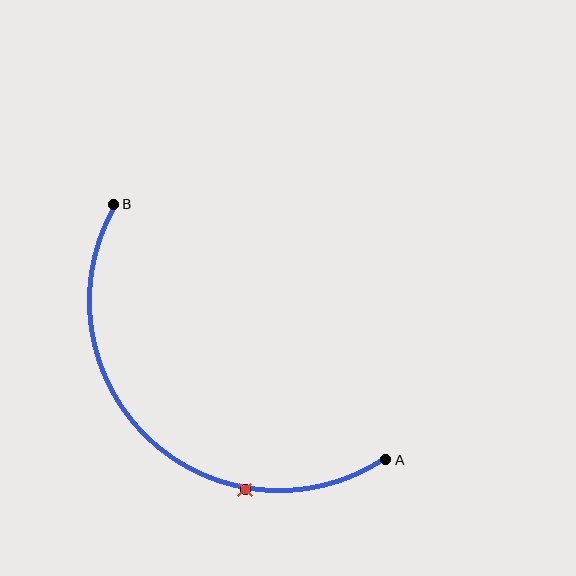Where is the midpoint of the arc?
The arc midpoint is the point on the curve farthest from the straight line joining A and B. It sits below and to the left of that line.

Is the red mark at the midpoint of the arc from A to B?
No. The red mark lies on the arc but is closer to endpoint A. The arc midpoint would be at the point on the curve equidistant along the arc from both A and B.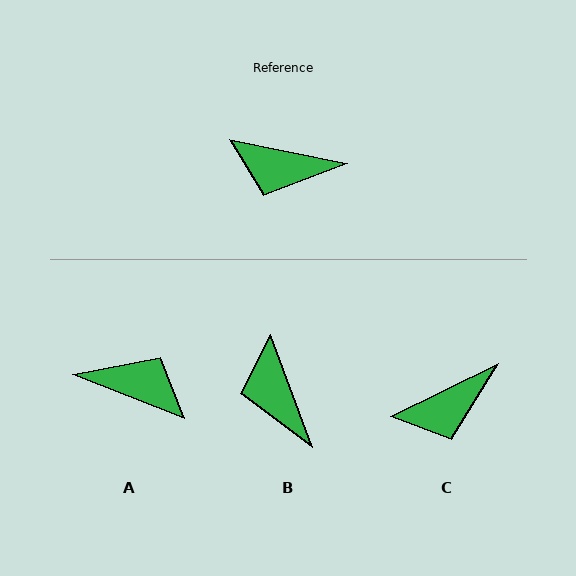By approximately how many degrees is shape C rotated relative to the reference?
Approximately 38 degrees counter-clockwise.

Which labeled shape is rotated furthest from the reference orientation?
A, about 170 degrees away.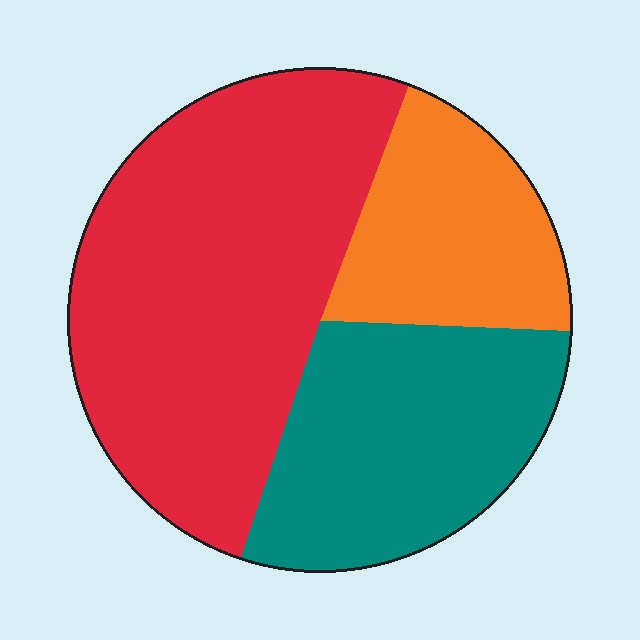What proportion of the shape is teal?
Teal takes up about one third (1/3) of the shape.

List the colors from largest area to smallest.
From largest to smallest: red, teal, orange.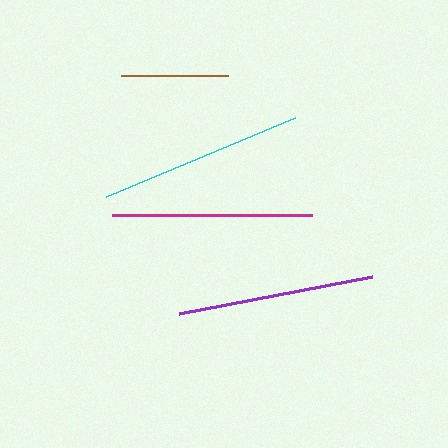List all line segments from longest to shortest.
From longest to shortest: cyan, magenta, purple, brown.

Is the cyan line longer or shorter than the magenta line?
The cyan line is longer than the magenta line.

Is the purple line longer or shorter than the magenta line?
The magenta line is longer than the purple line.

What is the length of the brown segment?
The brown segment is approximately 107 pixels long.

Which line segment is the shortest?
The brown line is the shortest at approximately 107 pixels.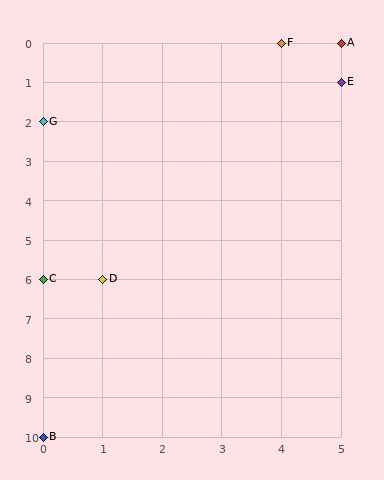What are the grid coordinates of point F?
Point F is at grid coordinates (4, 0).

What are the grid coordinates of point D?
Point D is at grid coordinates (1, 6).